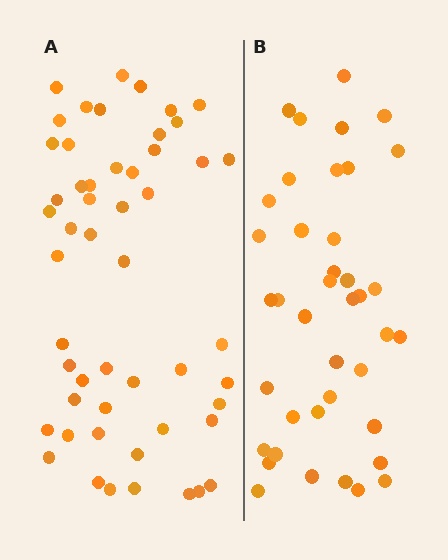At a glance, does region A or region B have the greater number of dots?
Region A (the left region) has more dots.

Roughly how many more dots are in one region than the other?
Region A has roughly 12 or so more dots than region B.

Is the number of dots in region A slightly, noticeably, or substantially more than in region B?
Region A has noticeably more, but not dramatically so. The ratio is roughly 1.3 to 1.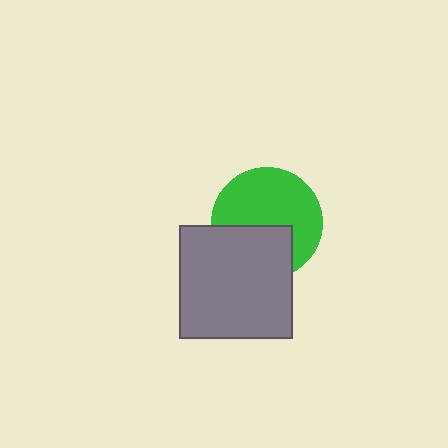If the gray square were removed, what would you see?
You would see the complete green circle.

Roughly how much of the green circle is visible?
About half of it is visible (roughly 63%).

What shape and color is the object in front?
The object in front is a gray square.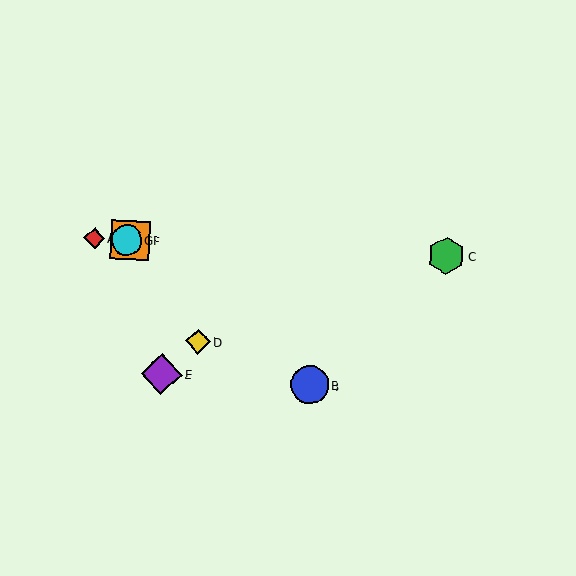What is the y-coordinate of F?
Object F is at y≈240.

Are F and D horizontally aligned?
No, F is at y≈240 and D is at y≈342.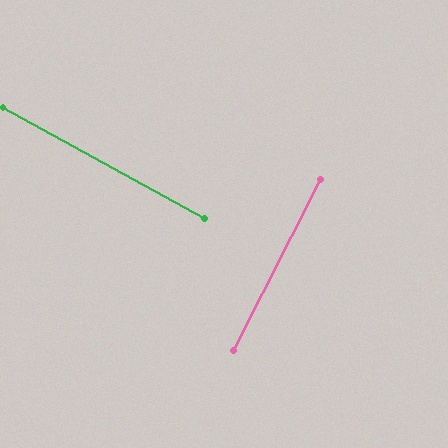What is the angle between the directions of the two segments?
Approximately 88 degrees.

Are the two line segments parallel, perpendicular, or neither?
Perpendicular — they meet at approximately 88°.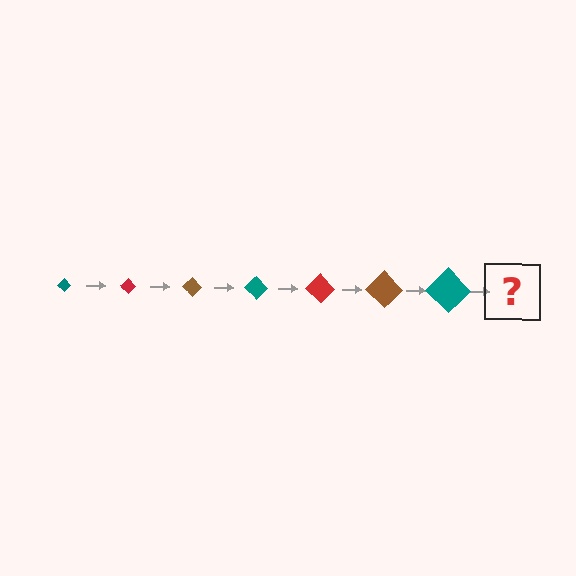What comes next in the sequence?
The next element should be a red diamond, larger than the previous one.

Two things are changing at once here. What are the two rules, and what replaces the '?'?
The two rules are that the diamond grows larger each step and the color cycles through teal, red, and brown. The '?' should be a red diamond, larger than the previous one.